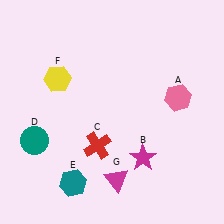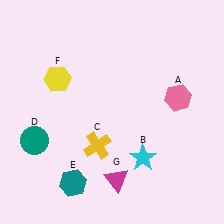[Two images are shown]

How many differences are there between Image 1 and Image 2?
There are 2 differences between the two images.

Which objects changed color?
B changed from magenta to cyan. C changed from red to yellow.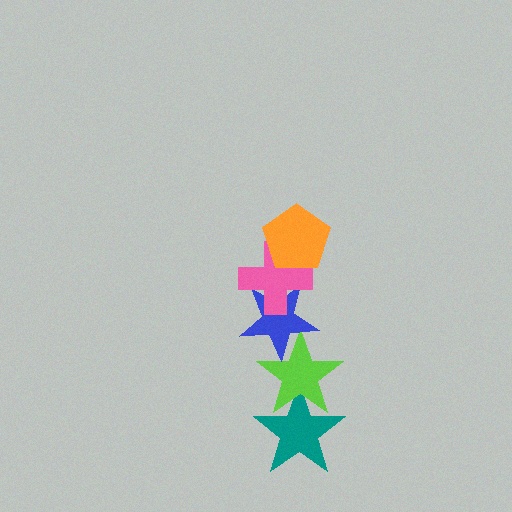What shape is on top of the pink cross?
The orange pentagon is on top of the pink cross.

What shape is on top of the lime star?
The blue star is on top of the lime star.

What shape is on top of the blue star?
The pink cross is on top of the blue star.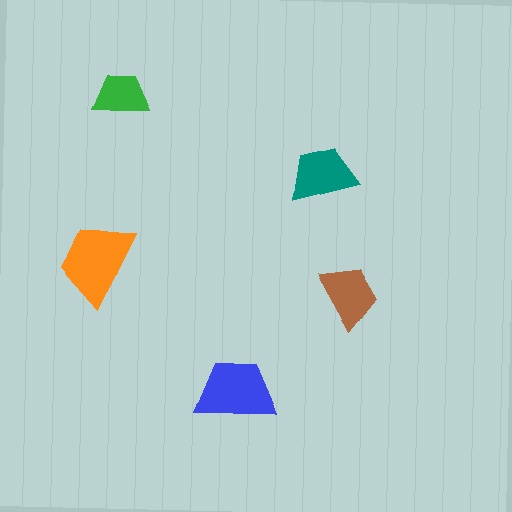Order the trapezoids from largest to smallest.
the orange one, the blue one, the teal one, the brown one, the green one.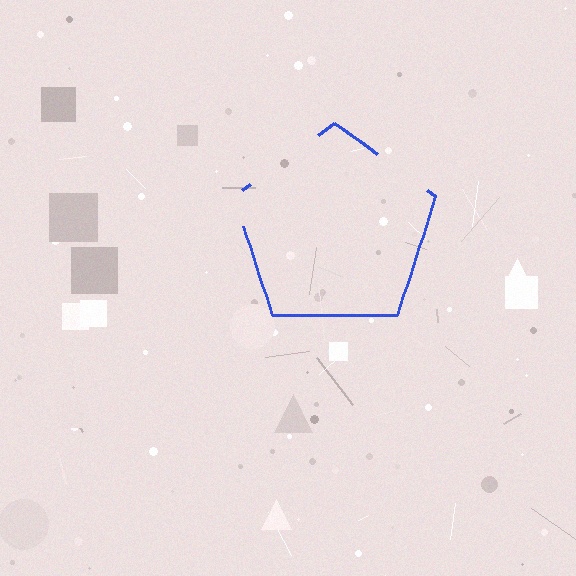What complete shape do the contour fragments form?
The contour fragments form a pentagon.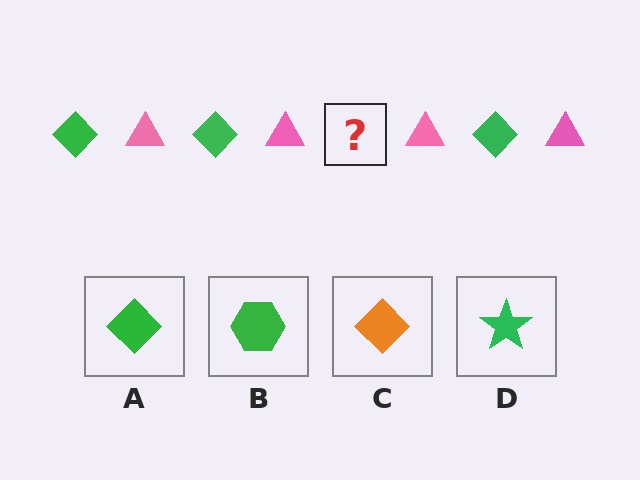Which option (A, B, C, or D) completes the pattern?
A.